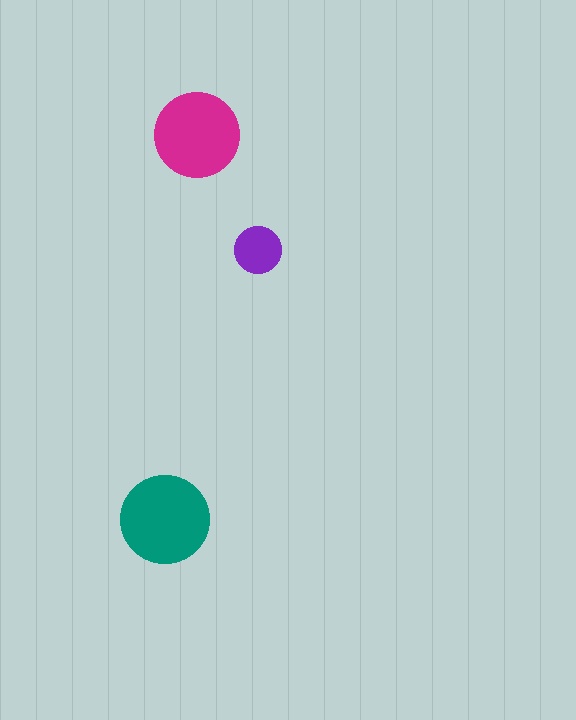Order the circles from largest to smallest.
the teal one, the magenta one, the purple one.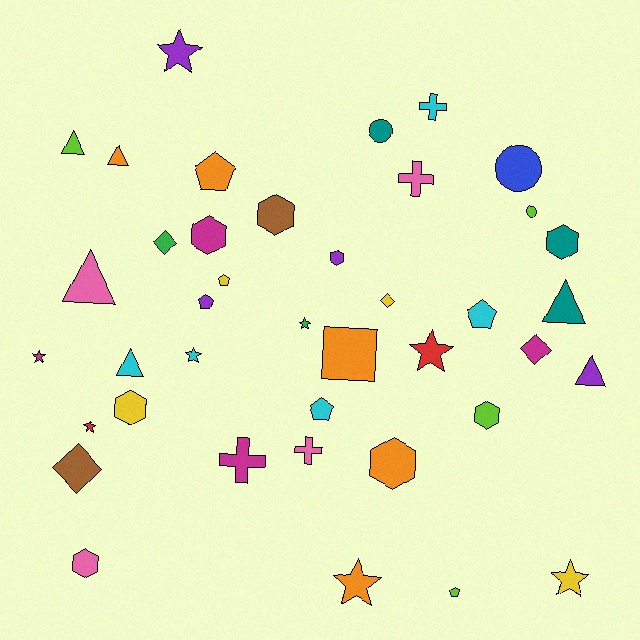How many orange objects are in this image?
There are 5 orange objects.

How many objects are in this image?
There are 40 objects.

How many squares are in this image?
There is 1 square.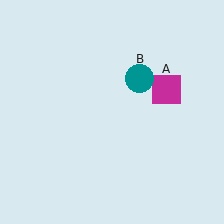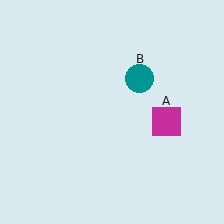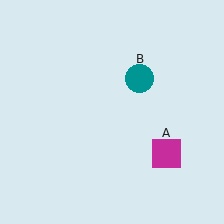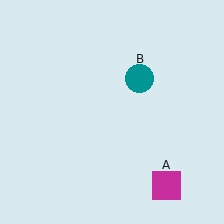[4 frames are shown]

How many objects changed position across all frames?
1 object changed position: magenta square (object A).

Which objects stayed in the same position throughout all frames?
Teal circle (object B) remained stationary.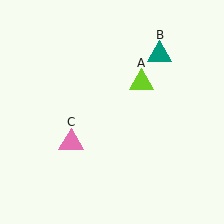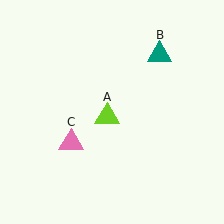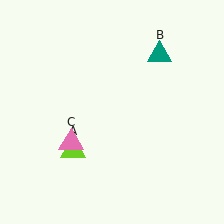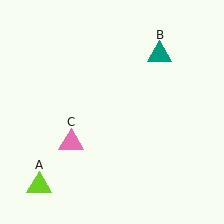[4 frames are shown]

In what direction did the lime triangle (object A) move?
The lime triangle (object A) moved down and to the left.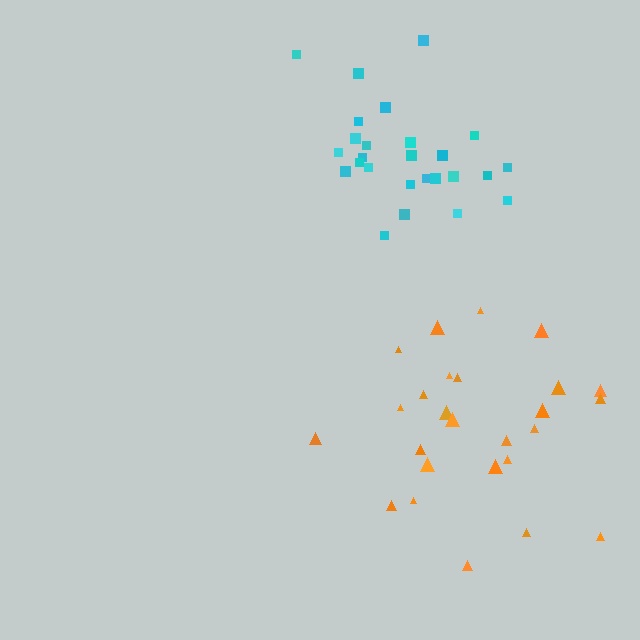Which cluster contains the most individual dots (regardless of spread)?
Orange (26).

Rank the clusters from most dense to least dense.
cyan, orange.